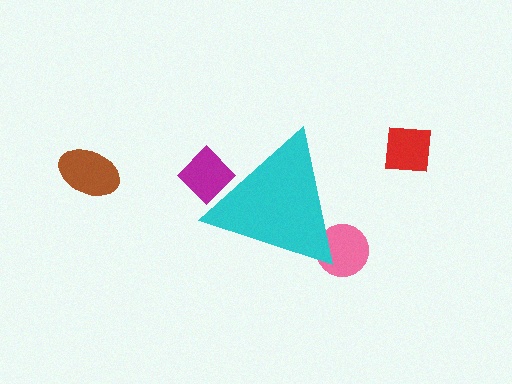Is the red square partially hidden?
No, the red square is fully visible.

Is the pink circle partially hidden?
Yes, the pink circle is partially hidden behind the cyan triangle.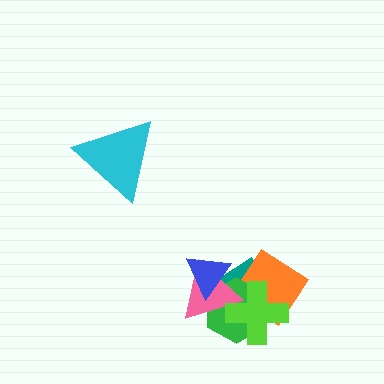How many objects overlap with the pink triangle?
5 objects overlap with the pink triangle.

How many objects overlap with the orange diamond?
4 objects overlap with the orange diamond.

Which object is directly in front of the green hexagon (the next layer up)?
The pink triangle is directly in front of the green hexagon.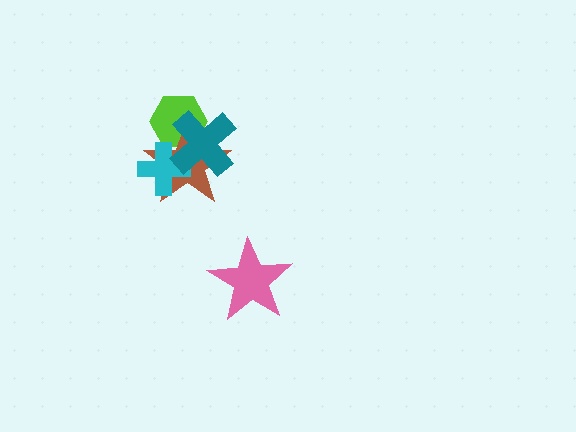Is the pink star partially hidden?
No, no other shape covers it.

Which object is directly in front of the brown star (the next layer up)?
The cyan cross is directly in front of the brown star.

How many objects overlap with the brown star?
3 objects overlap with the brown star.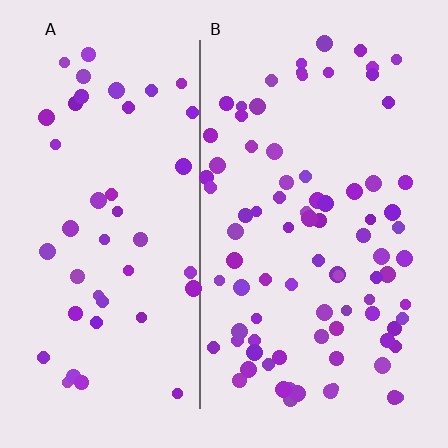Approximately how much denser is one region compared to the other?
Approximately 1.9× — region B over region A.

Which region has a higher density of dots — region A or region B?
B (the right).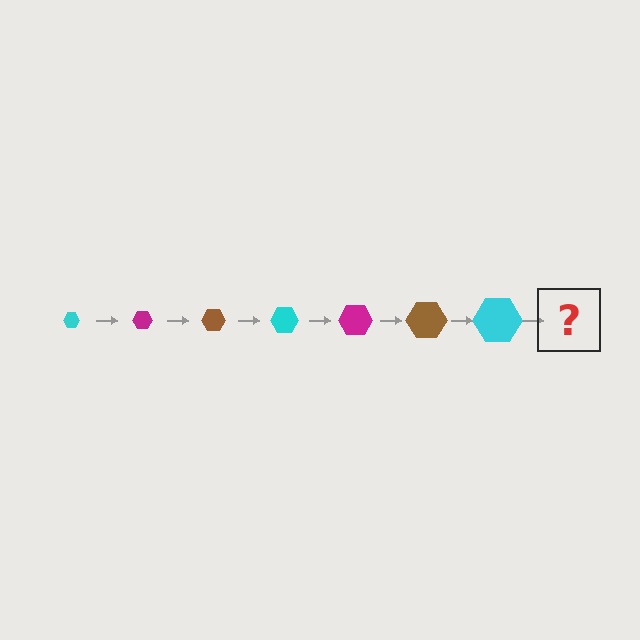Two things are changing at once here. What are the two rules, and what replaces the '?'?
The two rules are that the hexagon grows larger each step and the color cycles through cyan, magenta, and brown. The '?' should be a magenta hexagon, larger than the previous one.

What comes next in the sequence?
The next element should be a magenta hexagon, larger than the previous one.